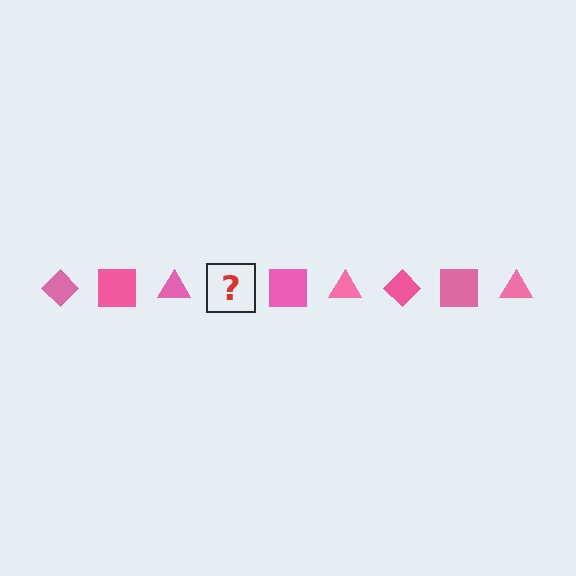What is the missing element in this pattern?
The missing element is a pink diamond.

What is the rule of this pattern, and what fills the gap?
The rule is that the pattern cycles through diamond, square, triangle shapes in pink. The gap should be filled with a pink diamond.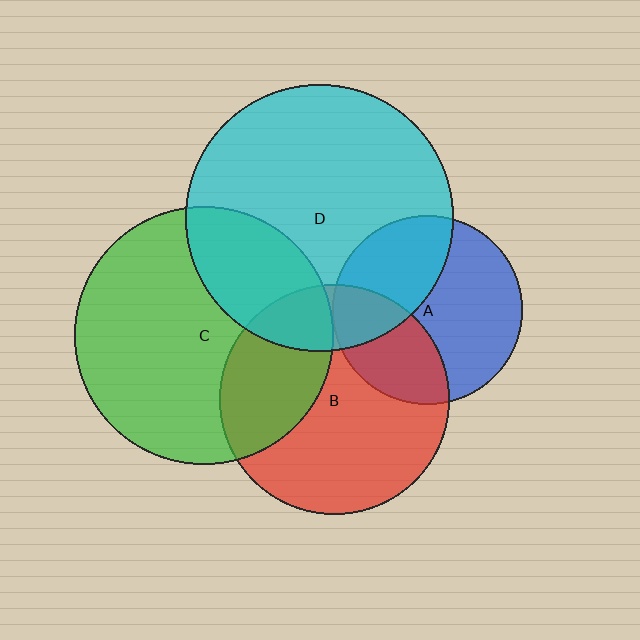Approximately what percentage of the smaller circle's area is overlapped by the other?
Approximately 35%.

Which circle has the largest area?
Circle D (cyan).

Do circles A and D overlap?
Yes.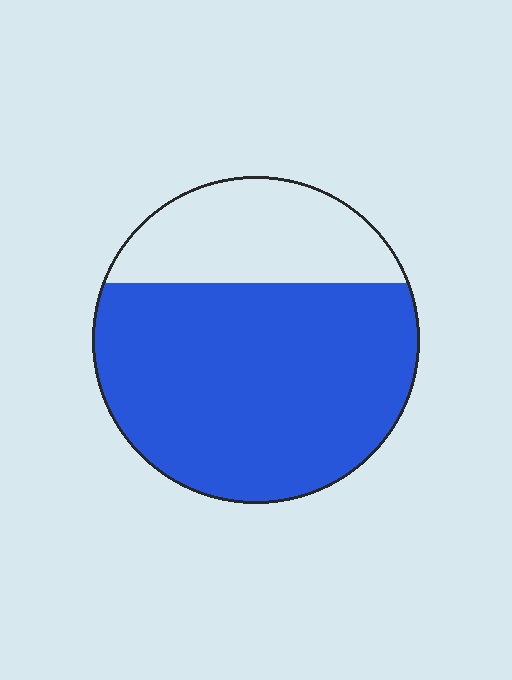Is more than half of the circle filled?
Yes.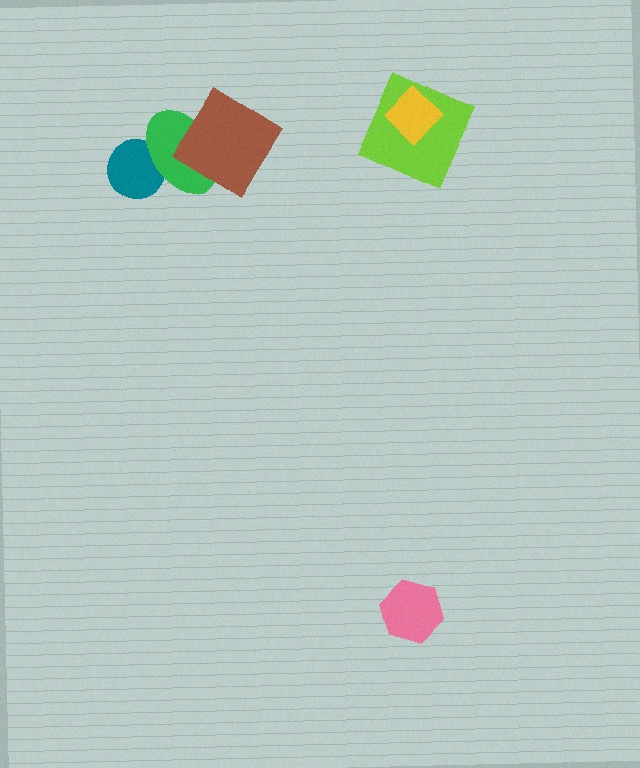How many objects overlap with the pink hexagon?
0 objects overlap with the pink hexagon.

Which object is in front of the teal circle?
The green ellipse is in front of the teal circle.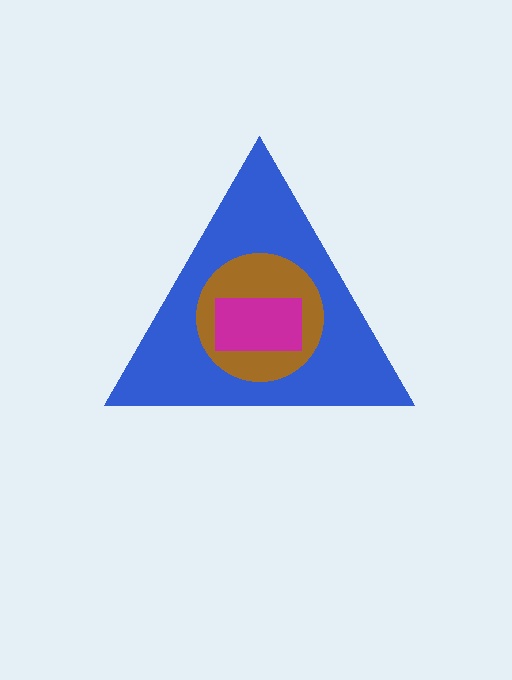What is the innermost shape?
The magenta rectangle.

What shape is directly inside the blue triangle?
The brown circle.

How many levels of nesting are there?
3.